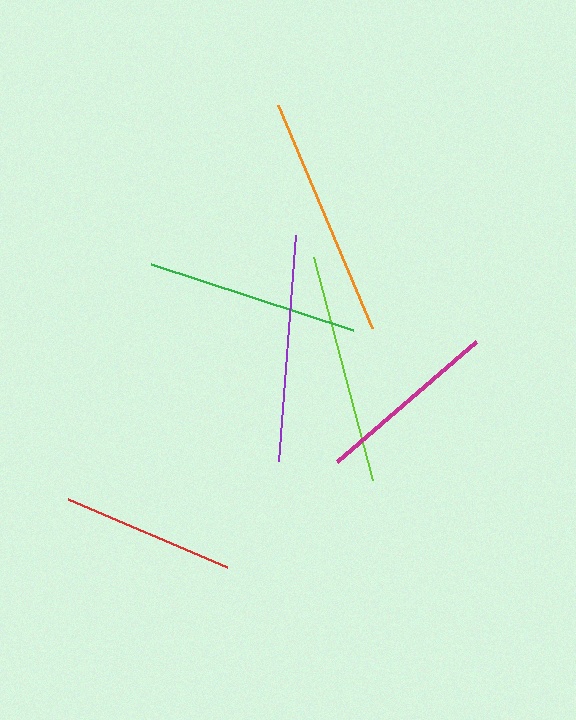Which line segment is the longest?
The orange line is the longest at approximately 242 pixels.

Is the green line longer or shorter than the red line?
The green line is longer than the red line.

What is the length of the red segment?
The red segment is approximately 173 pixels long.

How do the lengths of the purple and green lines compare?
The purple and green lines are approximately the same length.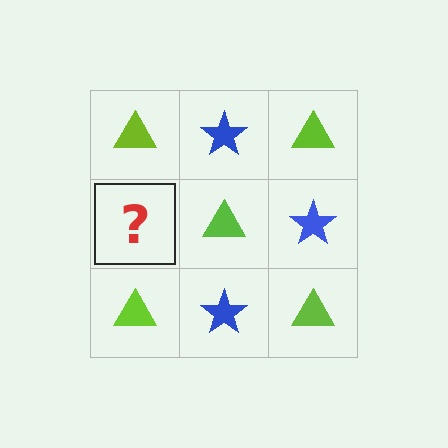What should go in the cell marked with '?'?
The missing cell should contain a blue star.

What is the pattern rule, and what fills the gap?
The rule is that it alternates lime triangle and blue star in a checkerboard pattern. The gap should be filled with a blue star.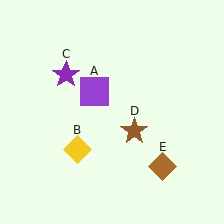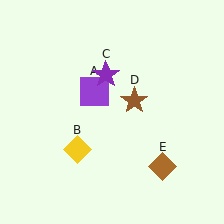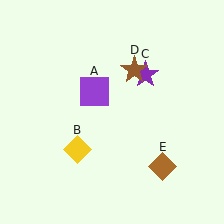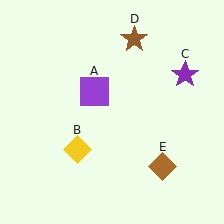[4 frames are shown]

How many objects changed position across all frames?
2 objects changed position: purple star (object C), brown star (object D).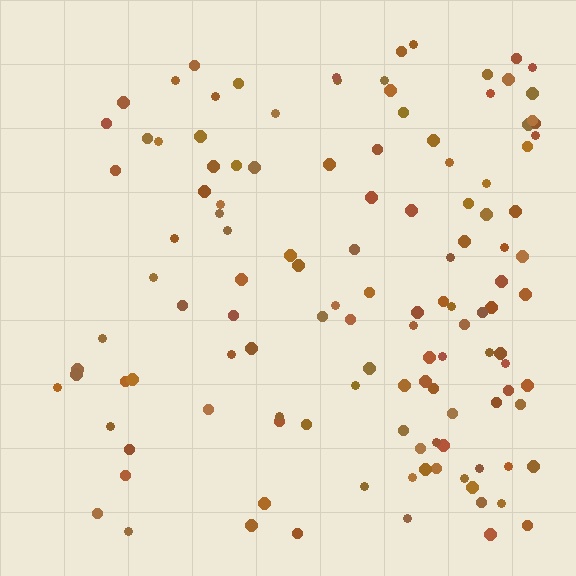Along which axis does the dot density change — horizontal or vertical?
Horizontal.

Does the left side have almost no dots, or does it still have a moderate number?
Still a moderate number, just noticeably fewer than the right.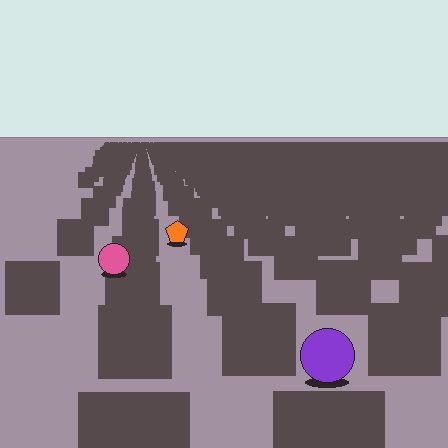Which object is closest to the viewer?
The purple circle is closest. The texture marks near it are larger and more spread out.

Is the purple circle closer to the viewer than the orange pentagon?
Yes. The purple circle is closer — you can tell from the texture gradient: the ground texture is coarser near it.